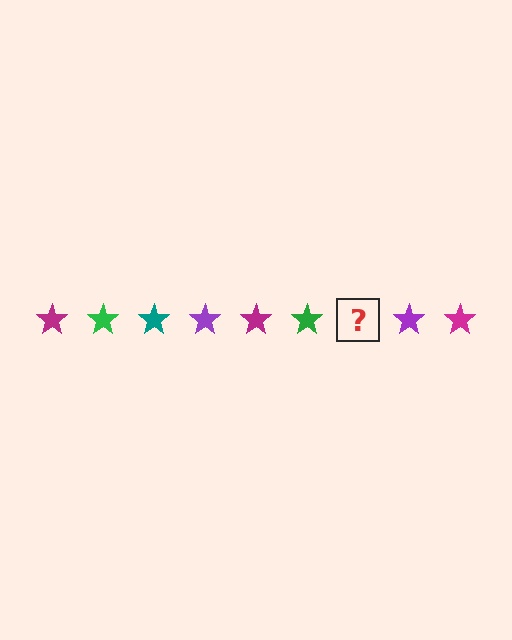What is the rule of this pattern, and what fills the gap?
The rule is that the pattern cycles through magenta, green, teal, purple stars. The gap should be filled with a teal star.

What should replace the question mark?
The question mark should be replaced with a teal star.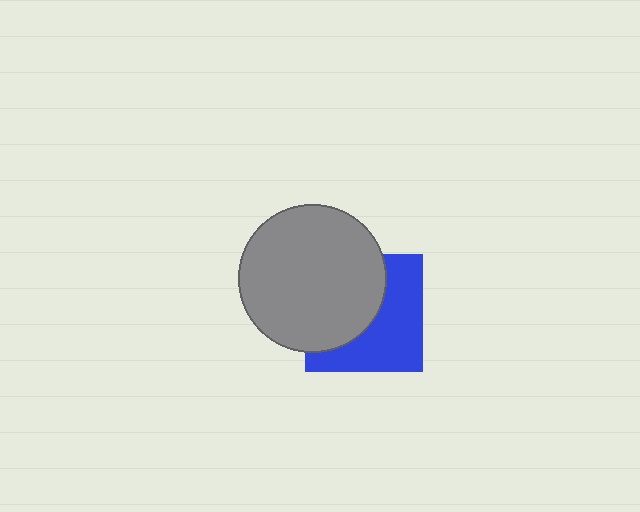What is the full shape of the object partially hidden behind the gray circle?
The partially hidden object is a blue square.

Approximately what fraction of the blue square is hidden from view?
Roughly 49% of the blue square is hidden behind the gray circle.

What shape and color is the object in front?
The object in front is a gray circle.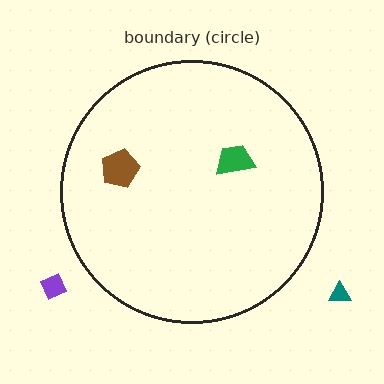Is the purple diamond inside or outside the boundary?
Outside.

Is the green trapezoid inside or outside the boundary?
Inside.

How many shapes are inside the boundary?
2 inside, 2 outside.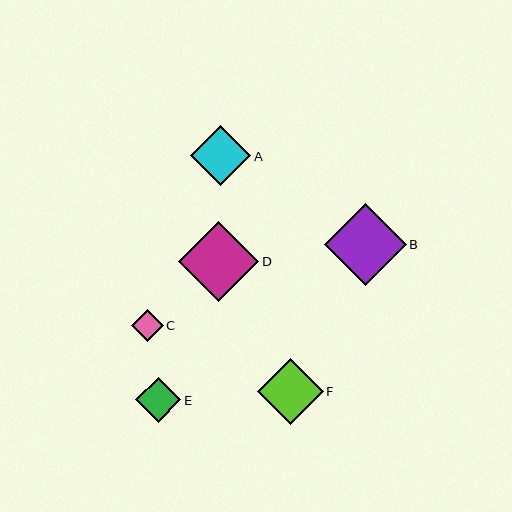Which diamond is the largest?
Diamond B is the largest with a size of approximately 82 pixels.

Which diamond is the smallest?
Diamond C is the smallest with a size of approximately 31 pixels.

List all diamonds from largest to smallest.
From largest to smallest: B, D, F, A, E, C.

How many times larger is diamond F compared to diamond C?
Diamond F is approximately 2.1 times the size of diamond C.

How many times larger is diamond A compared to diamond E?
Diamond A is approximately 1.3 times the size of diamond E.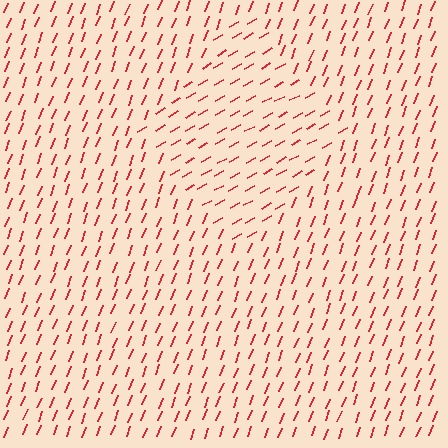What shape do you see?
I see a diamond.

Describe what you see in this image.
The image is filled with small red line segments. A diamond region in the image has lines oriented differently from the surrounding lines, creating a visible texture boundary.